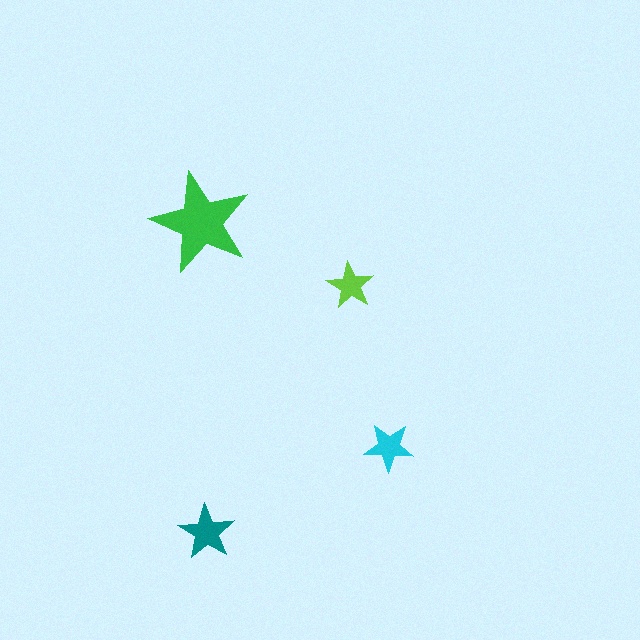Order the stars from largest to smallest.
the green one, the teal one, the cyan one, the lime one.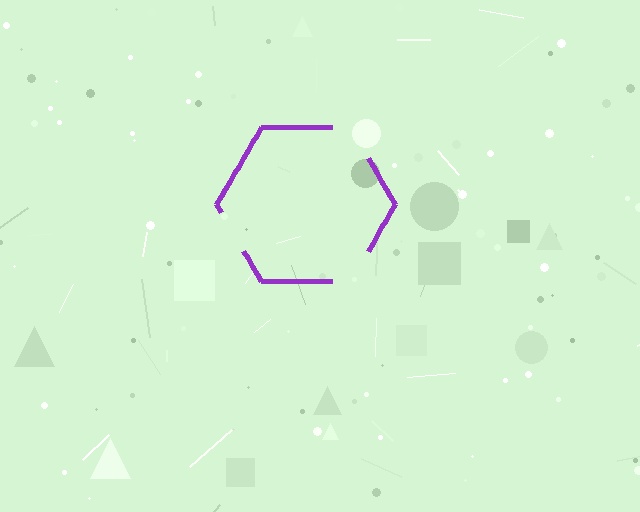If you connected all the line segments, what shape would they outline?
They would outline a hexagon.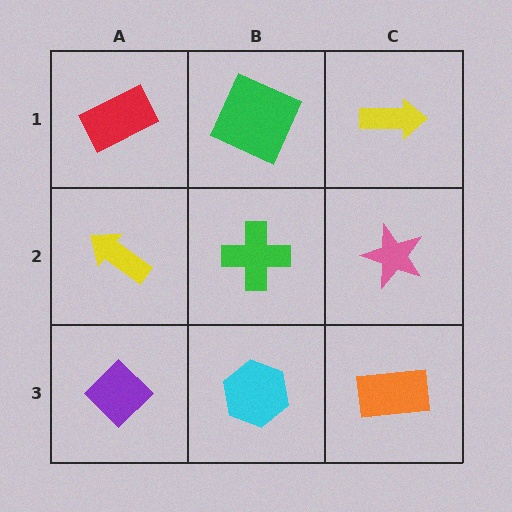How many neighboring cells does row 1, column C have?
2.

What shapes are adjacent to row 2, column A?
A red rectangle (row 1, column A), a purple diamond (row 3, column A), a green cross (row 2, column B).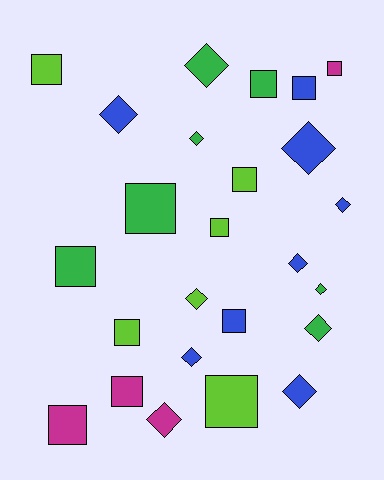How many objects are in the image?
There are 25 objects.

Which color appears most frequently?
Blue, with 8 objects.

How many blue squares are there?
There are 2 blue squares.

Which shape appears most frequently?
Square, with 13 objects.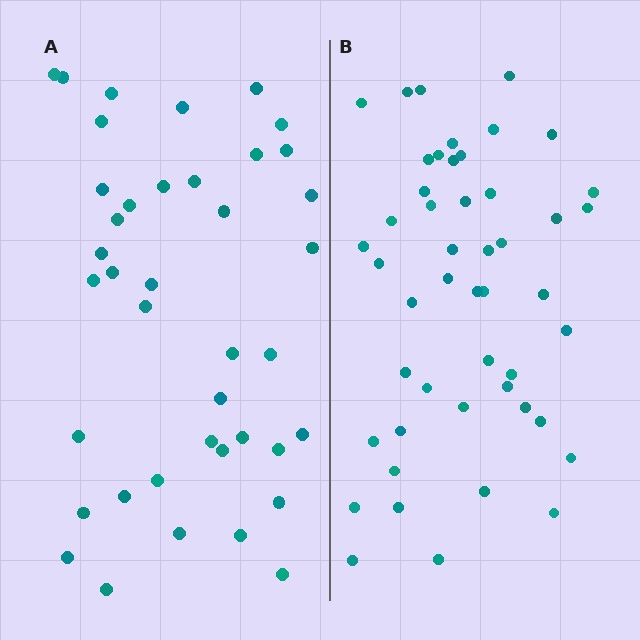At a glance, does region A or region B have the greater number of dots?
Region B (the right region) has more dots.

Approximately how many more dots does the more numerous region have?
Region B has roughly 8 or so more dots than region A.